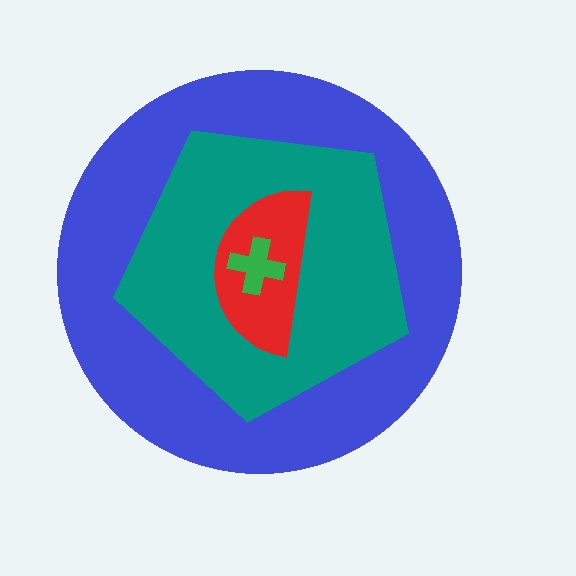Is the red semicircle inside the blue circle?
Yes.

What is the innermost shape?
The green cross.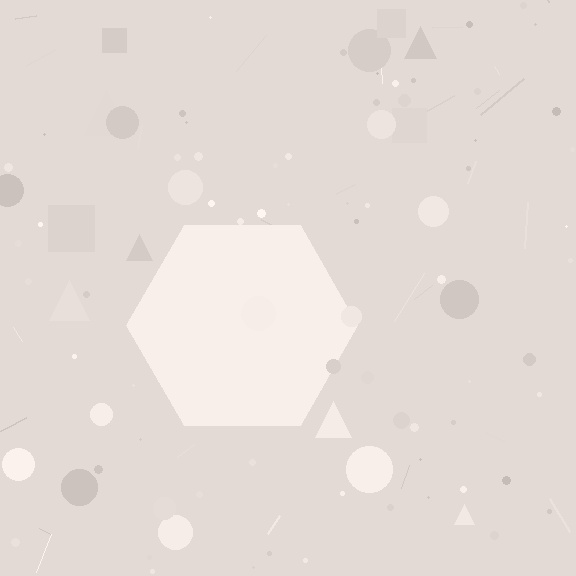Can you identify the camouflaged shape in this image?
The camouflaged shape is a hexagon.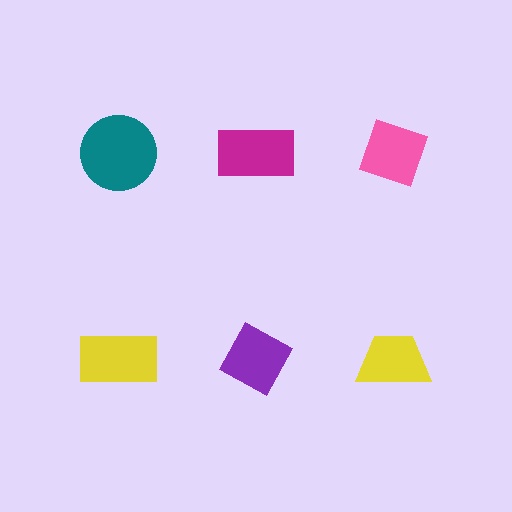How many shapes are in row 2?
3 shapes.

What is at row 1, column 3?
A pink diamond.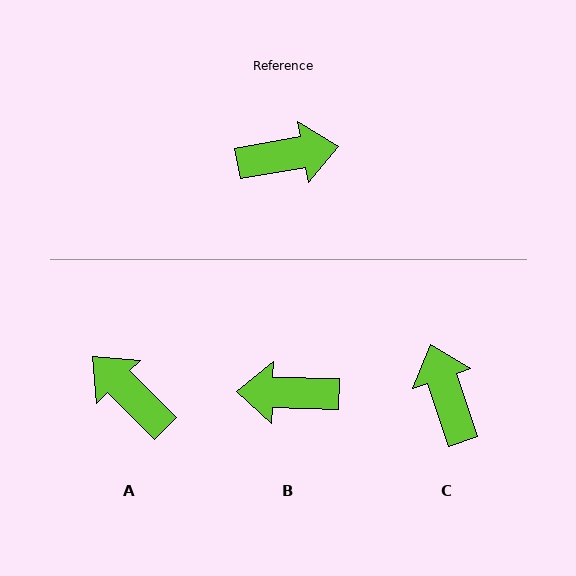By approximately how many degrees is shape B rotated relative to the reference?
Approximately 169 degrees counter-clockwise.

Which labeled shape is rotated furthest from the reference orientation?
B, about 169 degrees away.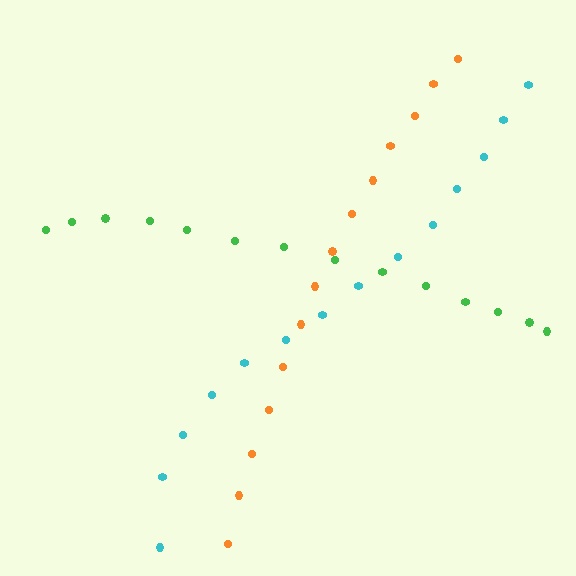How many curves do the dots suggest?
There are 3 distinct paths.